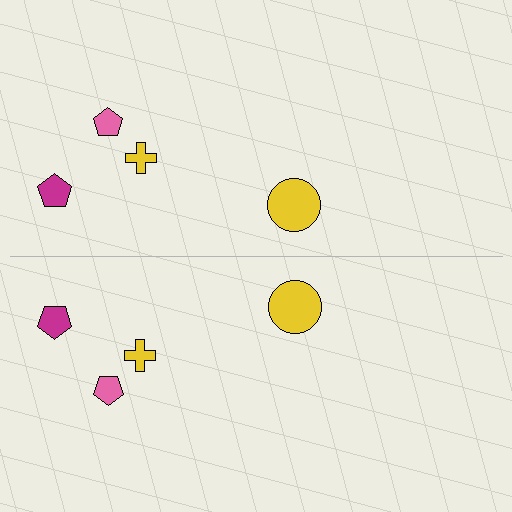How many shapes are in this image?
There are 8 shapes in this image.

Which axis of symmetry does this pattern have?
The pattern has a horizontal axis of symmetry running through the center of the image.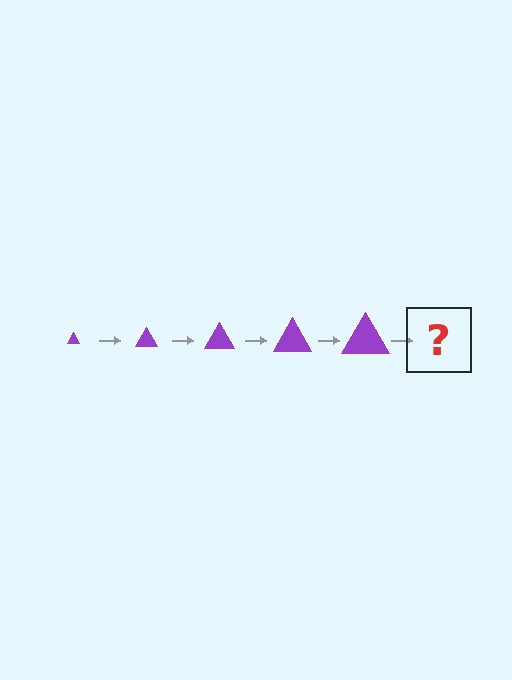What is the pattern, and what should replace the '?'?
The pattern is that the triangle gets progressively larger each step. The '?' should be a purple triangle, larger than the previous one.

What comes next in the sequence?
The next element should be a purple triangle, larger than the previous one.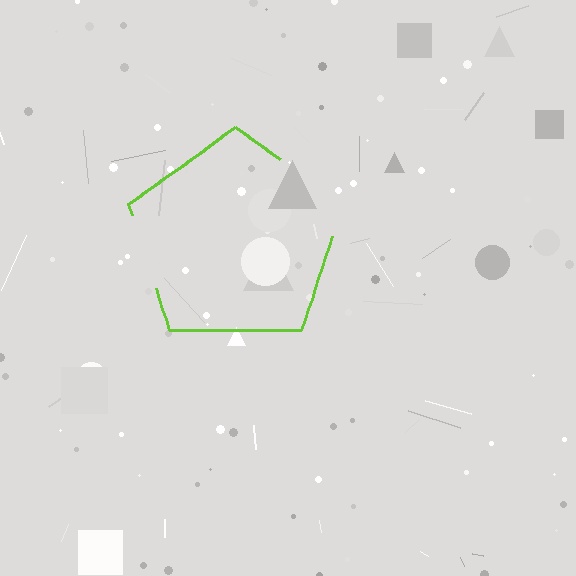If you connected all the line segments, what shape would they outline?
They would outline a pentagon.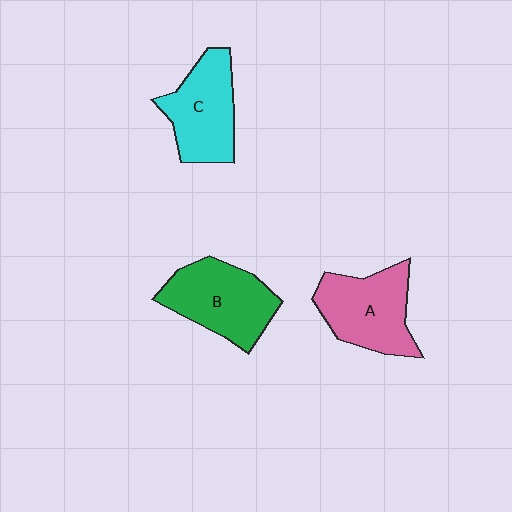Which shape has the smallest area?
Shape C (cyan).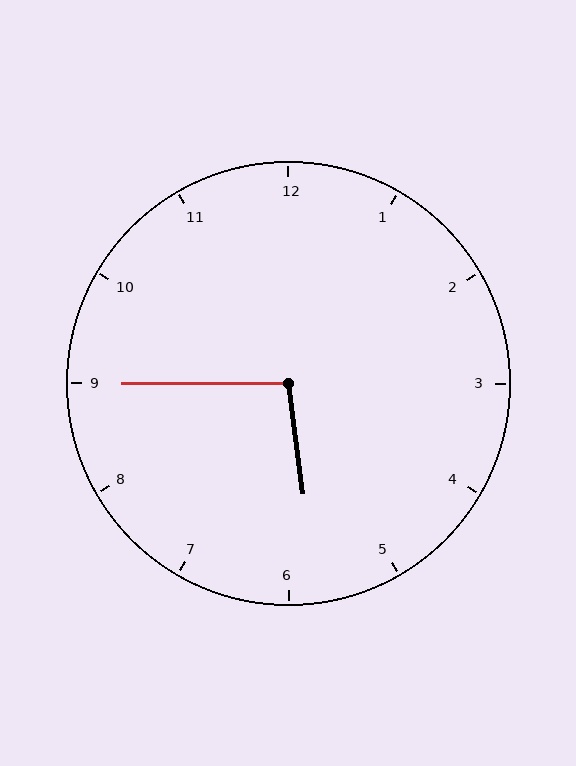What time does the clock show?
5:45.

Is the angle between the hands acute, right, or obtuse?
It is obtuse.